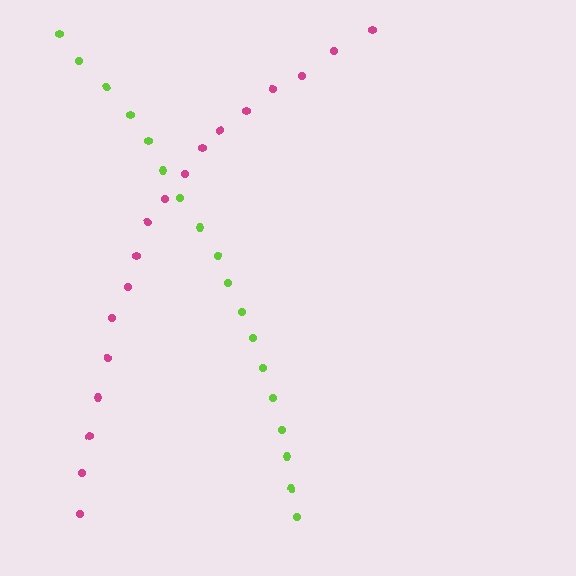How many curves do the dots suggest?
There are 2 distinct paths.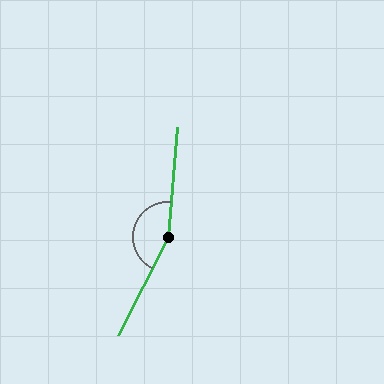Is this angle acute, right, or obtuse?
It is obtuse.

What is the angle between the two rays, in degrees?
Approximately 158 degrees.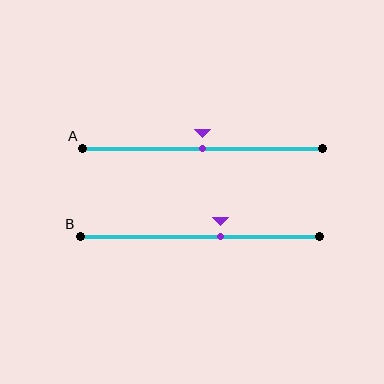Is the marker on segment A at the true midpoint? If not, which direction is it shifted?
Yes, the marker on segment A is at the true midpoint.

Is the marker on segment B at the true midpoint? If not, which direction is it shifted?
No, the marker on segment B is shifted to the right by about 8% of the segment length.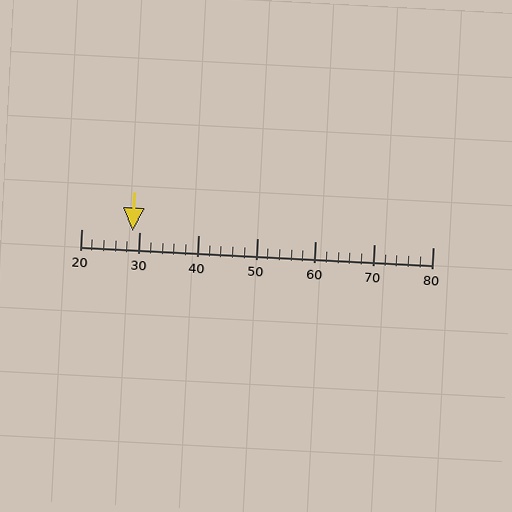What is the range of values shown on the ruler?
The ruler shows values from 20 to 80.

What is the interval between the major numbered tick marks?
The major tick marks are spaced 10 units apart.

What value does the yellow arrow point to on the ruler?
The yellow arrow points to approximately 29.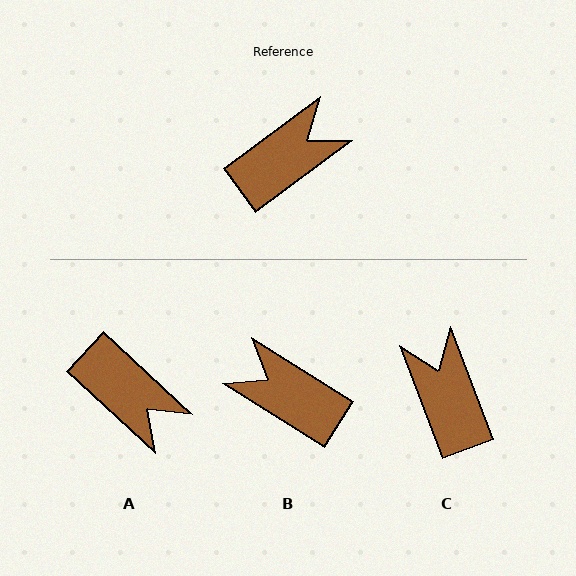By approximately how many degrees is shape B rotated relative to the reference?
Approximately 111 degrees counter-clockwise.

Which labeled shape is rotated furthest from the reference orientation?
B, about 111 degrees away.